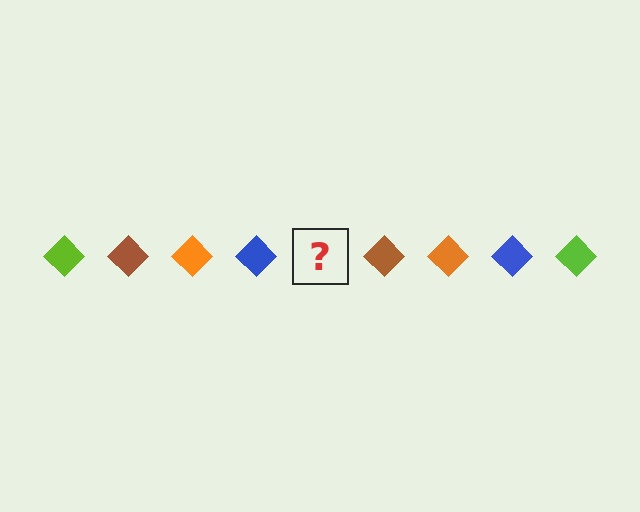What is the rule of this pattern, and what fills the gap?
The rule is that the pattern cycles through lime, brown, orange, blue diamonds. The gap should be filled with a lime diamond.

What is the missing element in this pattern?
The missing element is a lime diamond.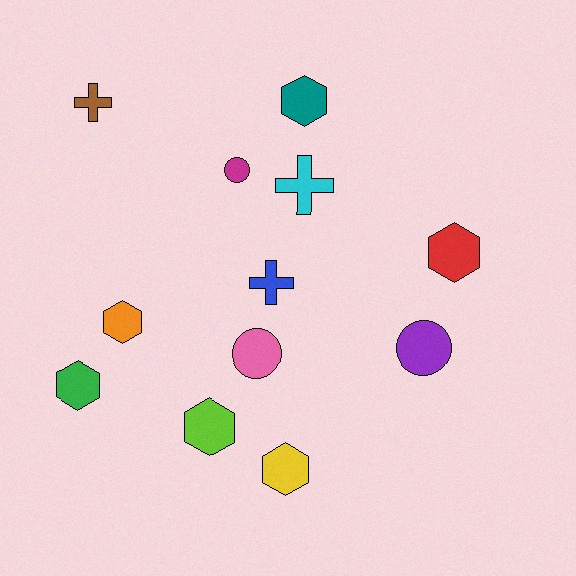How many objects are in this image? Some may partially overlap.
There are 12 objects.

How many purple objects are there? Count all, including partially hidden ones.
There is 1 purple object.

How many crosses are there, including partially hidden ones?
There are 3 crosses.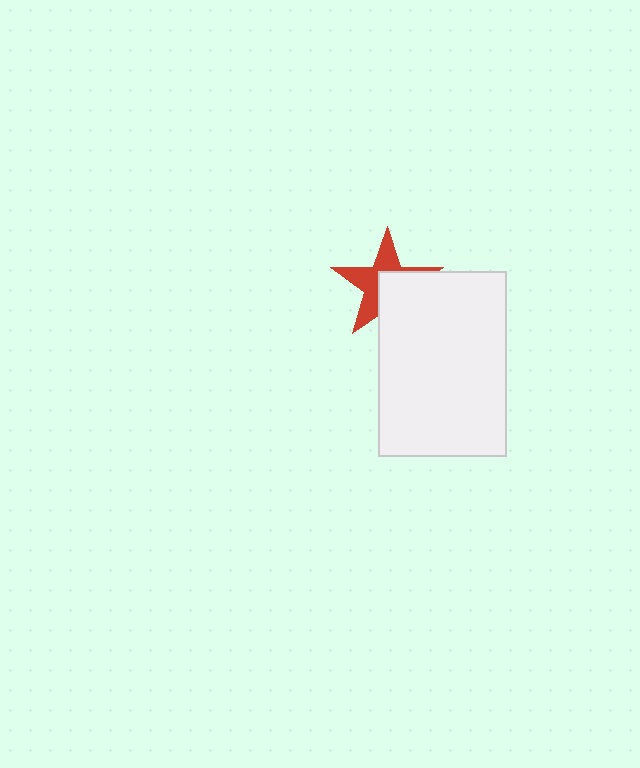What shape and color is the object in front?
The object in front is a white rectangle.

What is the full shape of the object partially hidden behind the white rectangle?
The partially hidden object is a red star.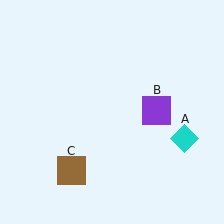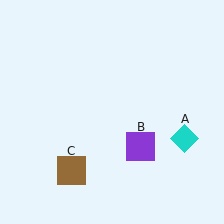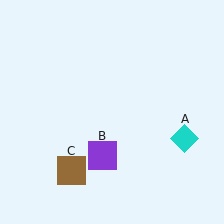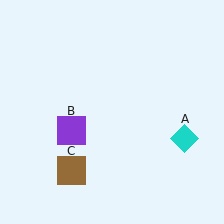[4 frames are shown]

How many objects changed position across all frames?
1 object changed position: purple square (object B).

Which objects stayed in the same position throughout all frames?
Cyan diamond (object A) and brown square (object C) remained stationary.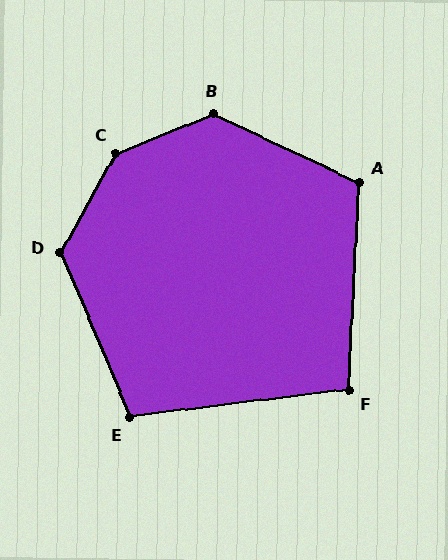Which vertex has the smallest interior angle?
F, at approximately 100 degrees.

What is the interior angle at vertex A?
Approximately 113 degrees (obtuse).